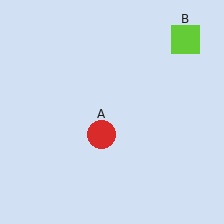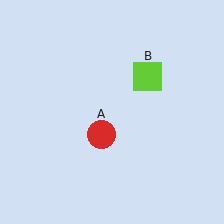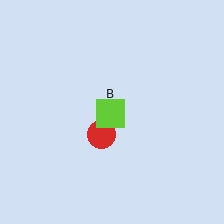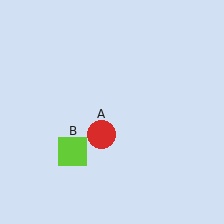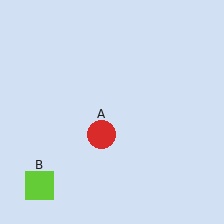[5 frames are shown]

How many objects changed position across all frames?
1 object changed position: lime square (object B).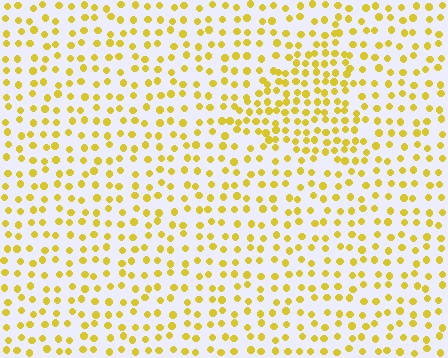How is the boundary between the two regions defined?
The boundary is defined by a change in element density (approximately 1.7x ratio). All elements are the same color, size, and shape.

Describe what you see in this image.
The image contains small yellow elements arranged at two different densities. A triangle-shaped region is visible where the elements are more densely packed than the surrounding area.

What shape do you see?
I see a triangle.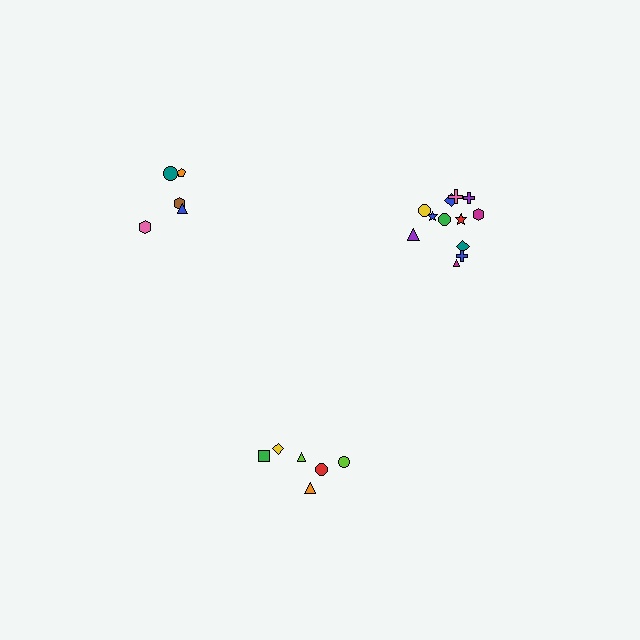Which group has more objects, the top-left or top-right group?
The top-right group.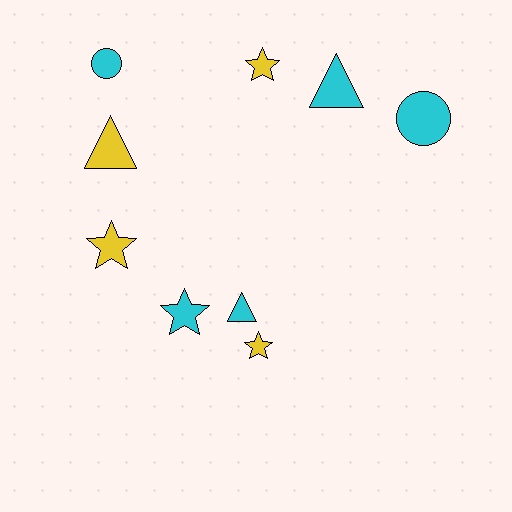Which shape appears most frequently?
Star, with 4 objects.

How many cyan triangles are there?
There are 2 cyan triangles.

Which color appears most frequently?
Cyan, with 5 objects.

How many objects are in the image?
There are 9 objects.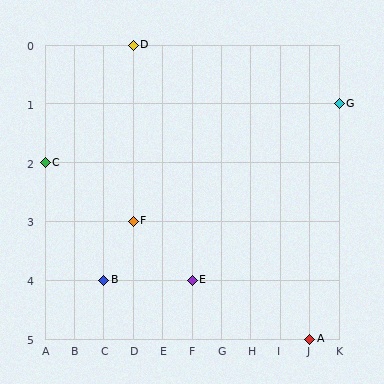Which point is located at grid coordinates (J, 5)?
Point A is at (J, 5).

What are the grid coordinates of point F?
Point F is at grid coordinates (D, 3).